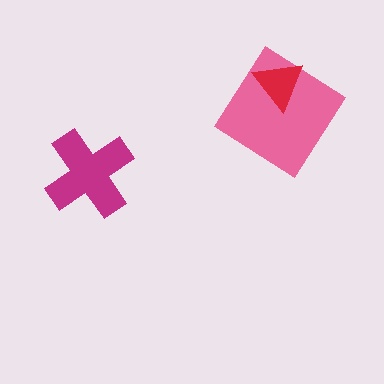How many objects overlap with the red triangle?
1 object overlaps with the red triangle.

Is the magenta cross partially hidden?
No, no other shape covers it.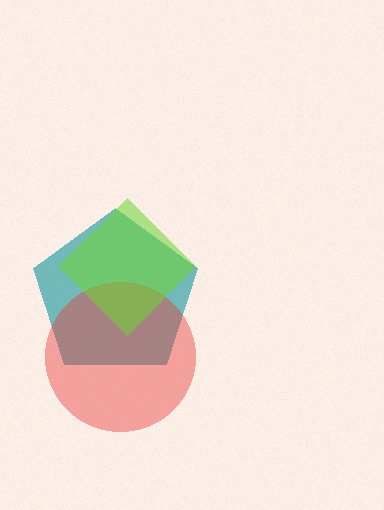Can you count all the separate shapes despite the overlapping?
Yes, there are 3 separate shapes.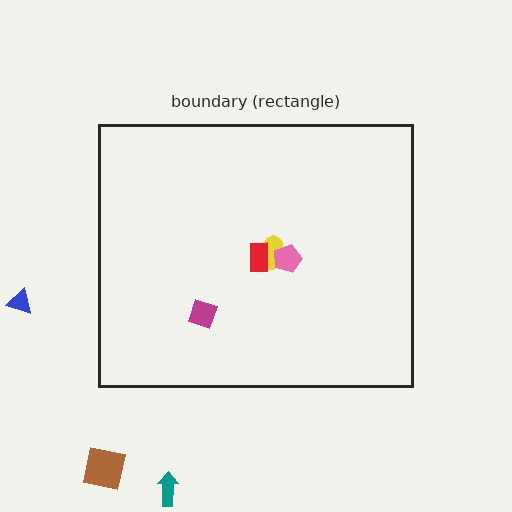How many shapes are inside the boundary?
4 inside, 3 outside.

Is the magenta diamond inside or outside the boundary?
Inside.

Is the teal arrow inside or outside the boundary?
Outside.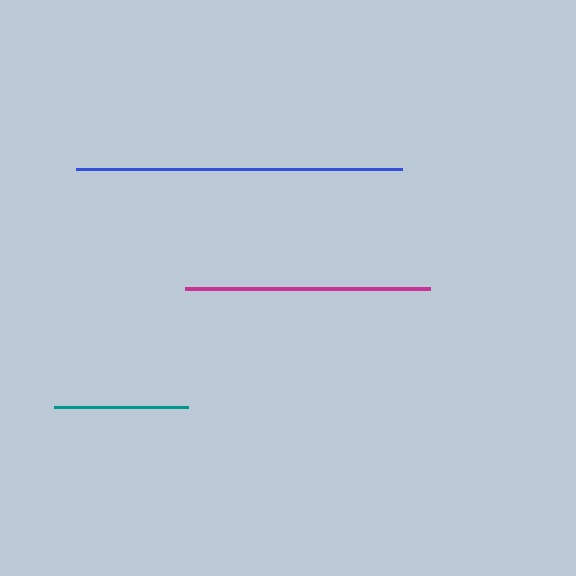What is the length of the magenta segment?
The magenta segment is approximately 245 pixels long.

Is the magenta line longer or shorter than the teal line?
The magenta line is longer than the teal line.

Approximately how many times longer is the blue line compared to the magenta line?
The blue line is approximately 1.3 times the length of the magenta line.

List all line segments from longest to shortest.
From longest to shortest: blue, magenta, teal.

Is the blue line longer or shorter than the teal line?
The blue line is longer than the teal line.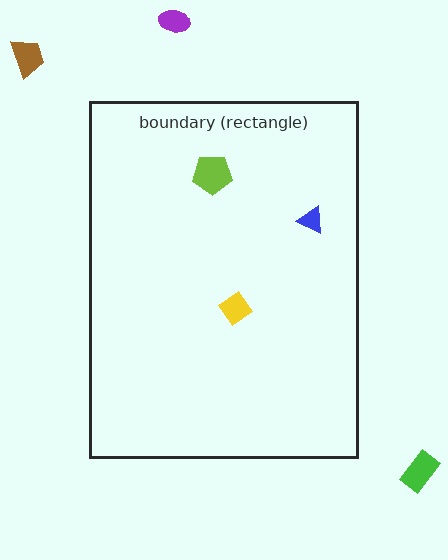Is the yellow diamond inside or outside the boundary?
Inside.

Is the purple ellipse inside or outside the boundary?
Outside.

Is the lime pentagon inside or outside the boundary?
Inside.